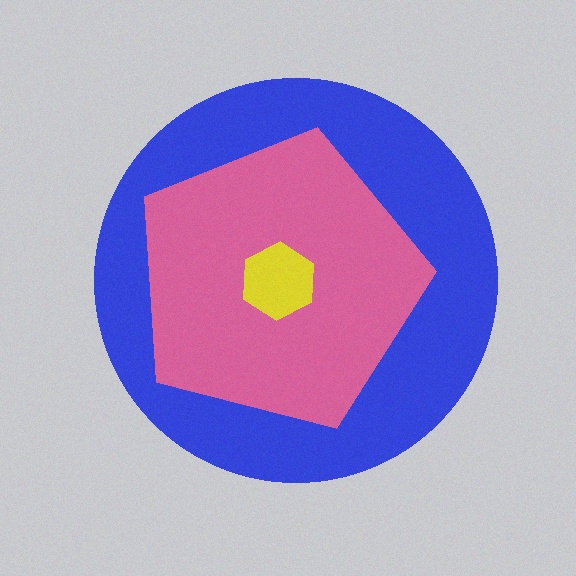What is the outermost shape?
The blue circle.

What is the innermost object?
The yellow hexagon.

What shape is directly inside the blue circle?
The pink pentagon.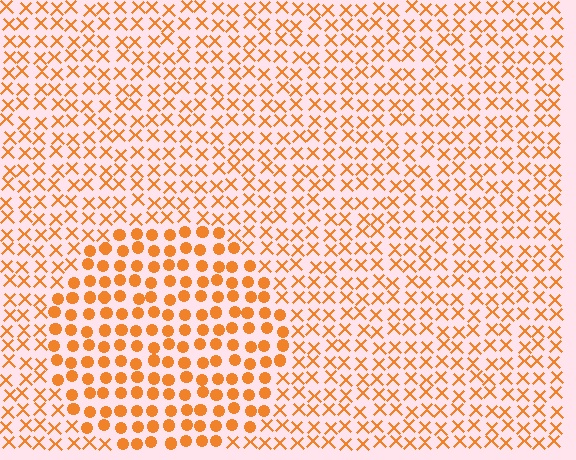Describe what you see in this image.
The image is filled with small orange elements arranged in a uniform grid. A circle-shaped region contains circles, while the surrounding area contains X marks. The boundary is defined purely by the change in element shape.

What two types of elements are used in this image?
The image uses circles inside the circle region and X marks outside it.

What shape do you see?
I see a circle.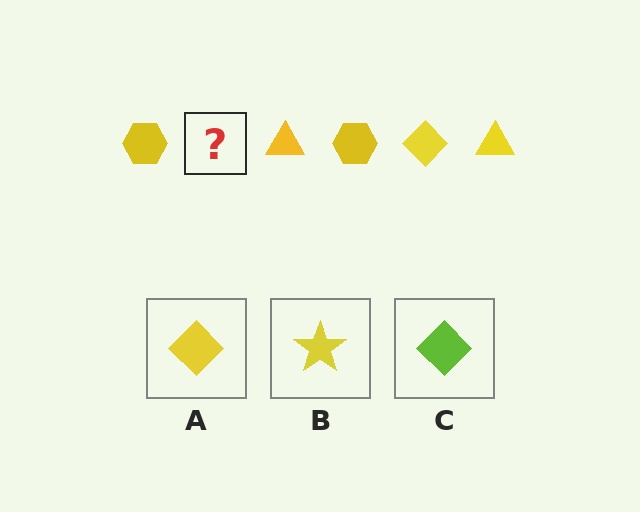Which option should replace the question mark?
Option A.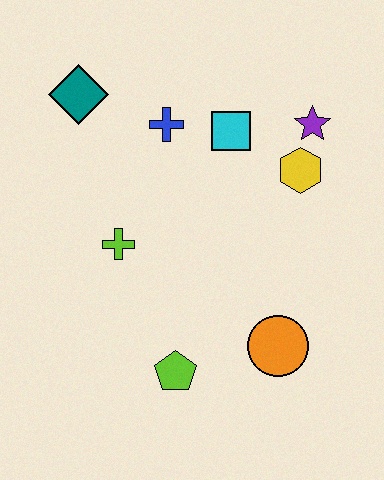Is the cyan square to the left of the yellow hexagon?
Yes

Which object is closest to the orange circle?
The lime pentagon is closest to the orange circle.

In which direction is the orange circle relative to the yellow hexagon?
The orange circle is below the yellow hexagon.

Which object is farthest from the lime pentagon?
The teal diamond is farthest from the lime pentagon.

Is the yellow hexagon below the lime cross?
No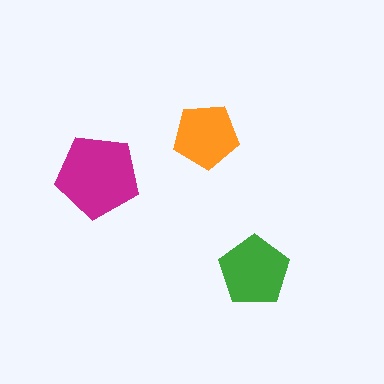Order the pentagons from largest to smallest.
the magenta one, the green one, the orange one.